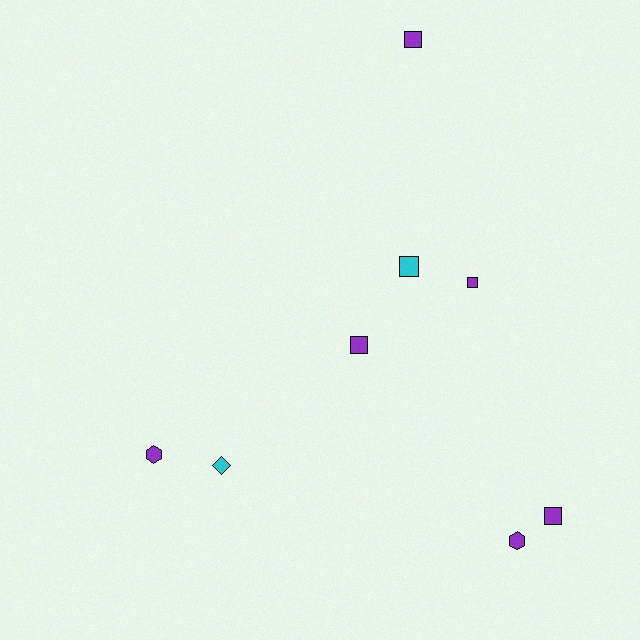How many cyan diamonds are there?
There is 1 cyan diamond.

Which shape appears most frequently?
Square, with 5 objects.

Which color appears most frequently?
Purple, with 6 objects.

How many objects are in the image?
There are 8 objects.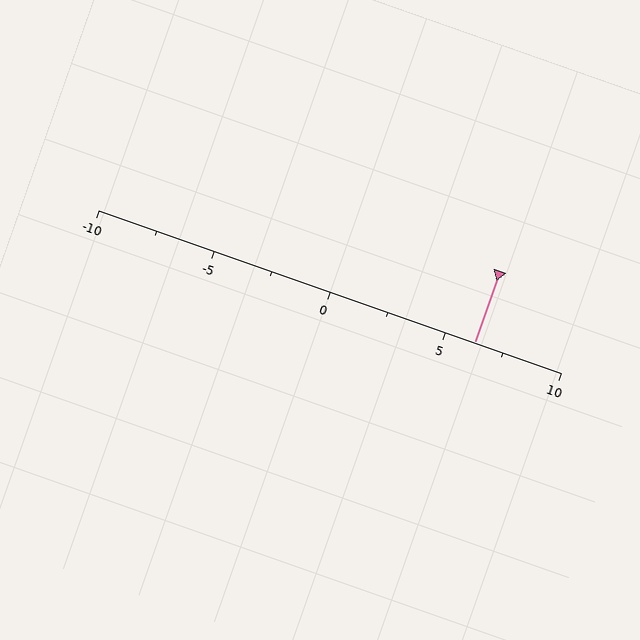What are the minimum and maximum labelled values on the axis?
The axis runs from -10 to 10.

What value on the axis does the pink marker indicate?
The marker indicates approximately 6.2.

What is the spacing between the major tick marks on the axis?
The major ticks are spaced 5 apart.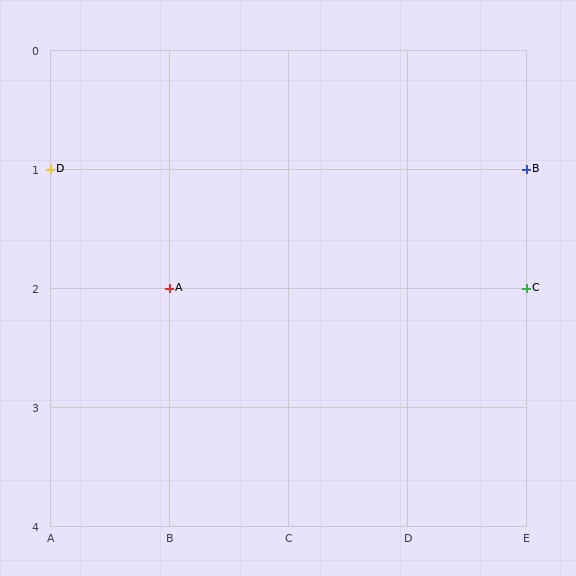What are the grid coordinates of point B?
Point B is at grid coordinates (E, 1).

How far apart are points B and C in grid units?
Points B and C are 1 row apart.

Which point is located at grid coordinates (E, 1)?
Point B is at (E, 1).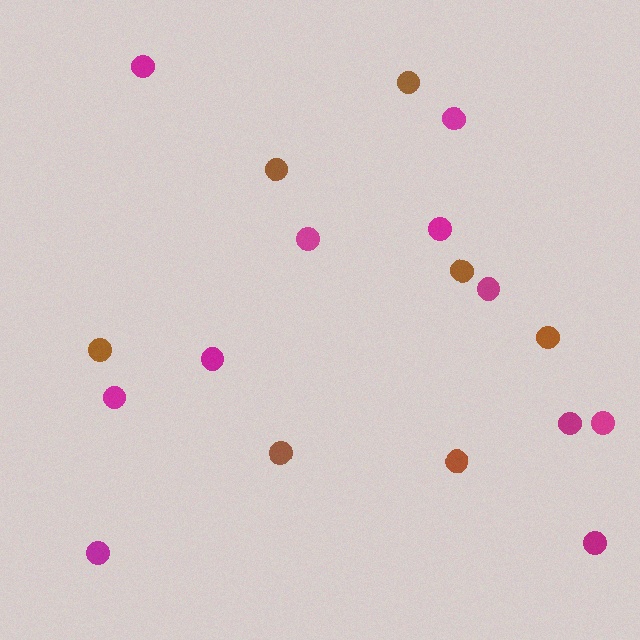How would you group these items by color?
There are 2 groups: one group of brown circles (7) and one group of magenta circles (11).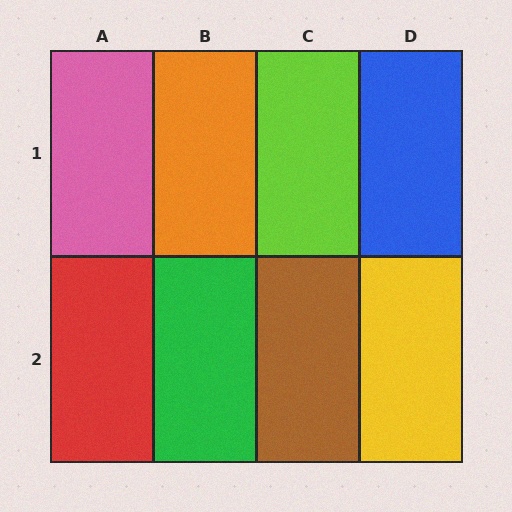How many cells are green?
1 cell is green.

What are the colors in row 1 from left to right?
Pink, orange, lime, blue.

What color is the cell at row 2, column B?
Green.